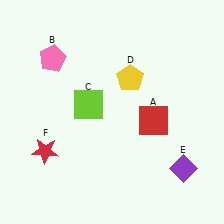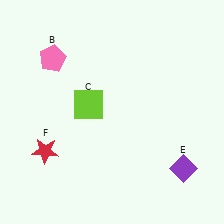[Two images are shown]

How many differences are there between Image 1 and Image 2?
There are 2 differences between the two images.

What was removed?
The yellow pentagon (D), the red square (A) were removed in Image 2.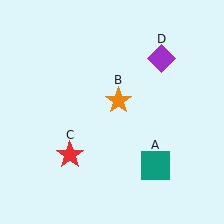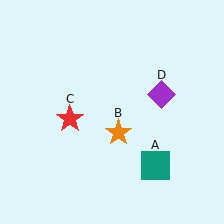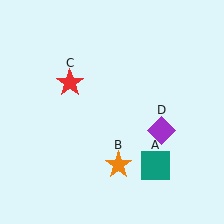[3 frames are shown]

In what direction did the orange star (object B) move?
The orange star (object B) moved down.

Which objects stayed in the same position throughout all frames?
Teal square (object A) remained stationary.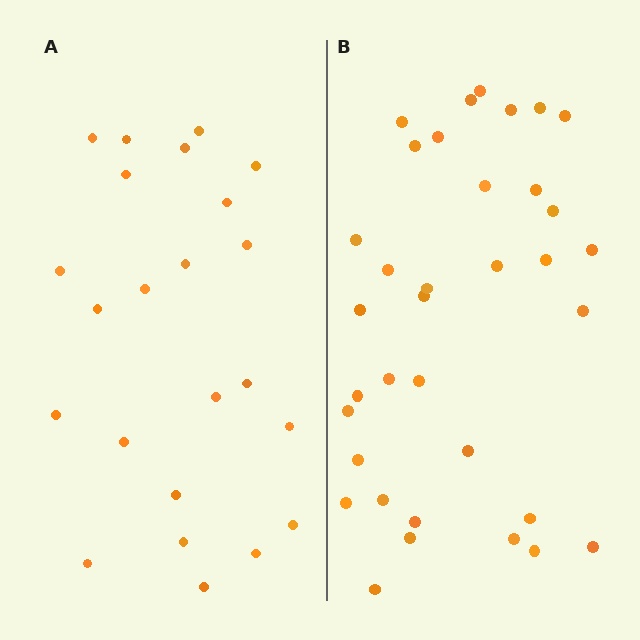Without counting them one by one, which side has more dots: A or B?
Region B (the right region) has more dots.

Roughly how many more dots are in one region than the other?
Region B has roughly 12 or so more dots than region A.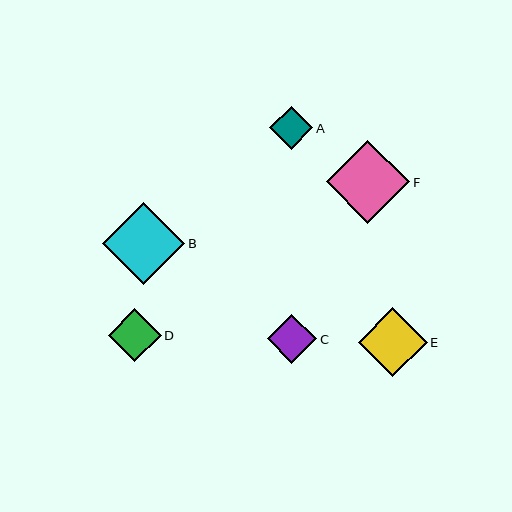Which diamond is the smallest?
Diamond A is the smallest with a size of approximately 43 pixels.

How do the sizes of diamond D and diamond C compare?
Diamond D and diamond C are approximately the same size.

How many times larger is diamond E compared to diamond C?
Diamond E is approximately 1.4 times the size of diamond C.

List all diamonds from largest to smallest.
From largest to smallest: F, B, E, D, C, A.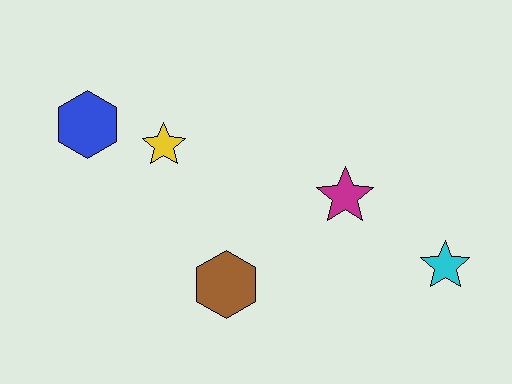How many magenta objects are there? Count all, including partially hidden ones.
There is 1 magenta object.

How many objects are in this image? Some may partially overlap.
There are 5 objects.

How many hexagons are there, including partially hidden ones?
There are 2 hexagons.